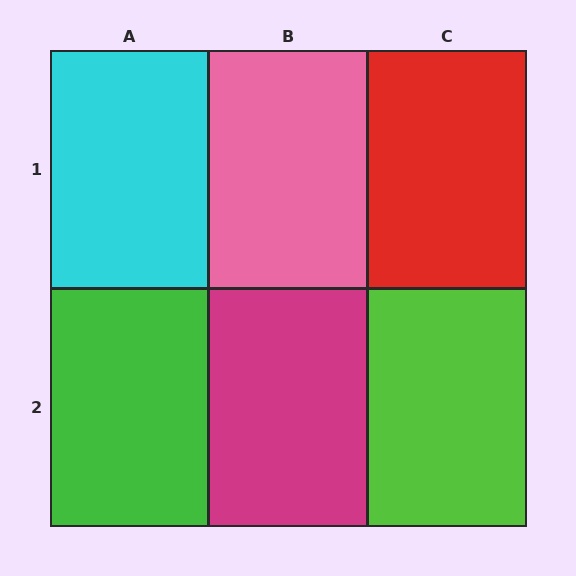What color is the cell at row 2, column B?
Magenta.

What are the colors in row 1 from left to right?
Cyan, pink, red.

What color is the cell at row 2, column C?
Lime.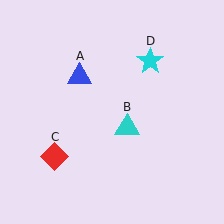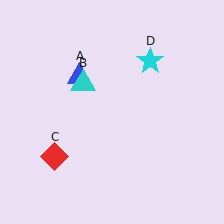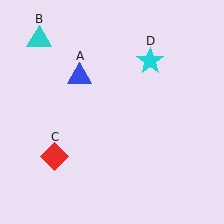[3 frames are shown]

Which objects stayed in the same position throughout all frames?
Blue triangle (object A) and red diamond (object C) and cyan star (object D) remained stationary.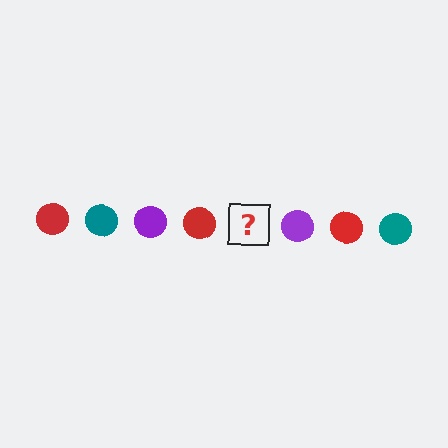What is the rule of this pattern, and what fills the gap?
The rule is that the pattern cycles through red, teal, purple circles. The gap should be filled with a teal circle.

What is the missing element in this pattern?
The missing element is a teal circle.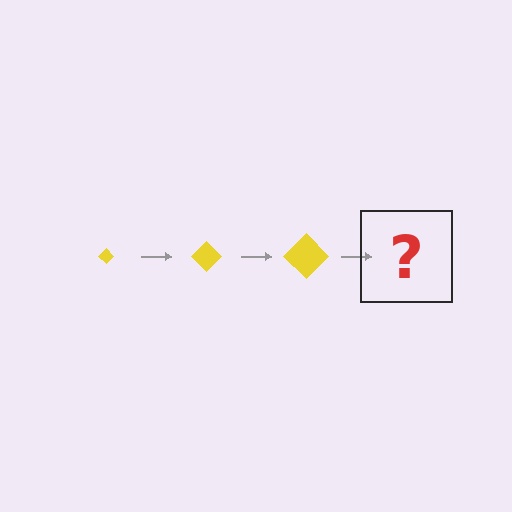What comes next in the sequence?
The next element should be a yellow diamond, larger than the previous one.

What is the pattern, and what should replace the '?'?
The pattern is that the diamond gets progressively larger each step. The '?' should be a yellow diamond, larger than the previous one.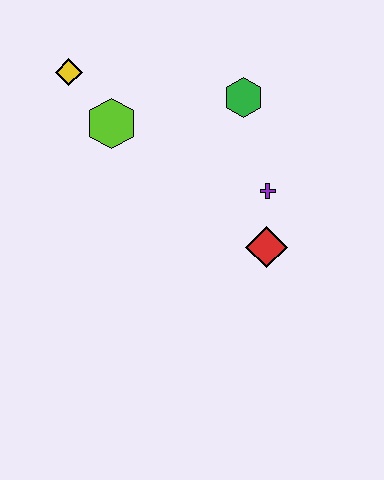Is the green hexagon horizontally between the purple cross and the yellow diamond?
Yes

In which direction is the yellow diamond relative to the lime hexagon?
The yellow diamond is above the lime hexagon.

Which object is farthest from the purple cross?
The yellow diamond is farthest from the purple cross.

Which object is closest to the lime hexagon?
The yellow diamond is closest to the lime hexagon.